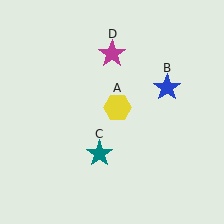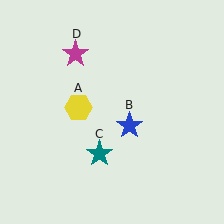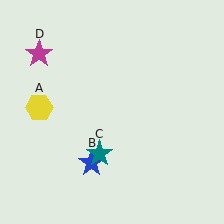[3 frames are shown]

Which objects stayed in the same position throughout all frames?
Teal star (object C) remained stationary.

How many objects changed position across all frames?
3 objects changed position: yellow hexagon (object A), blue star (object B), magenta star (object D).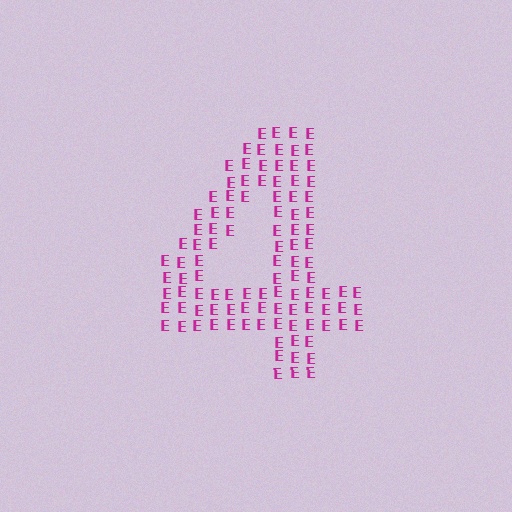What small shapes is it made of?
It is made of small letter E's.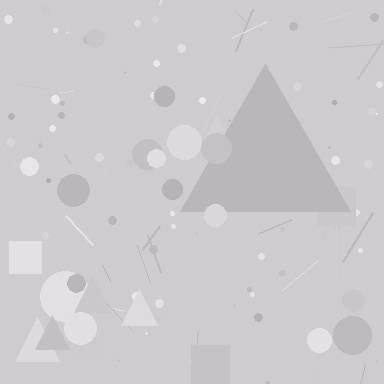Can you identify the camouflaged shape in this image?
The camouflaged shape is a triangle.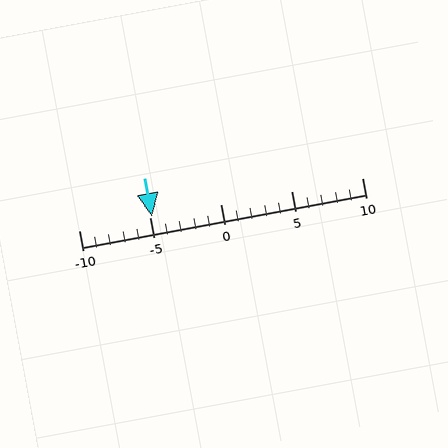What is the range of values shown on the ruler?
The ruler shows values from -10 to 10.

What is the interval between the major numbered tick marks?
The major tick marks are spaced 5 units apart.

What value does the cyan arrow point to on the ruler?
The cyan arrow points to approximately -5.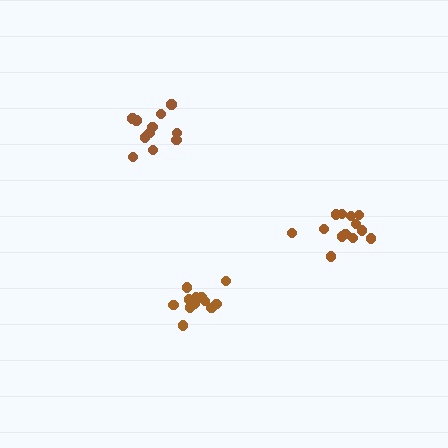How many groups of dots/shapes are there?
There are 3 groups.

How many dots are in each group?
Group 1: 13 dots, Group 2: 11 dots, Group 3: 13 dots (37 total).